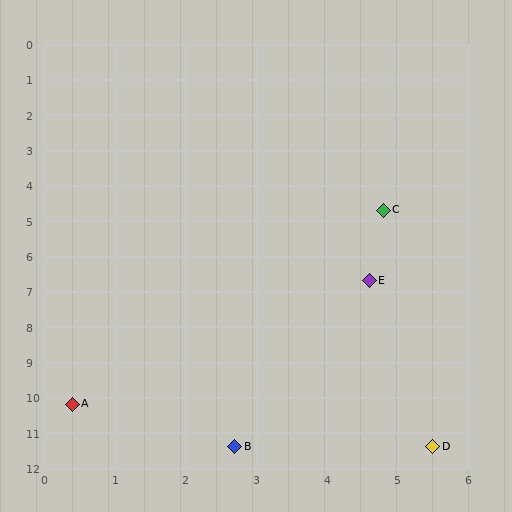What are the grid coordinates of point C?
Point C is at approximately (4.8, 4.7).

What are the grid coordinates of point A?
Point A is at approximately (0.4, 10.2).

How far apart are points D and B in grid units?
Points D and B are about 2.8 grid units apart.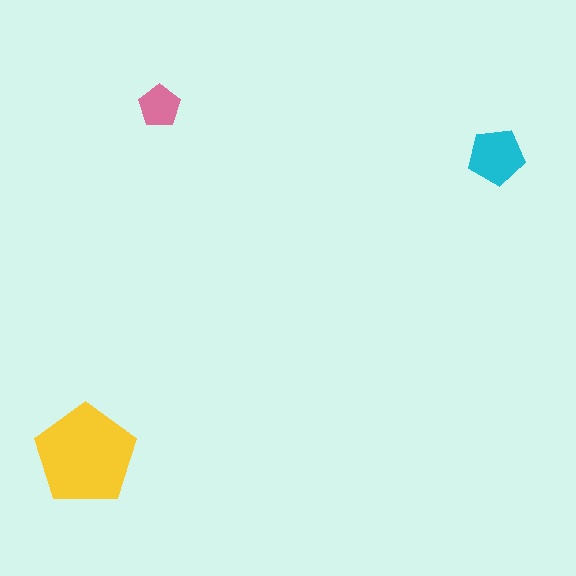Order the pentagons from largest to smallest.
the yellow one, the cyan one, the pink one.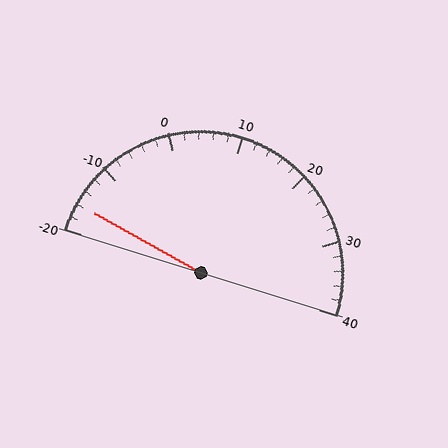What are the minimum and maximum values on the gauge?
The gauge ranges from -20 to 40.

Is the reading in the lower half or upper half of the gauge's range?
The reading is in the lower half of the range (-20 to 40).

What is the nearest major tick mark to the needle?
The nearest major tick mark is -20.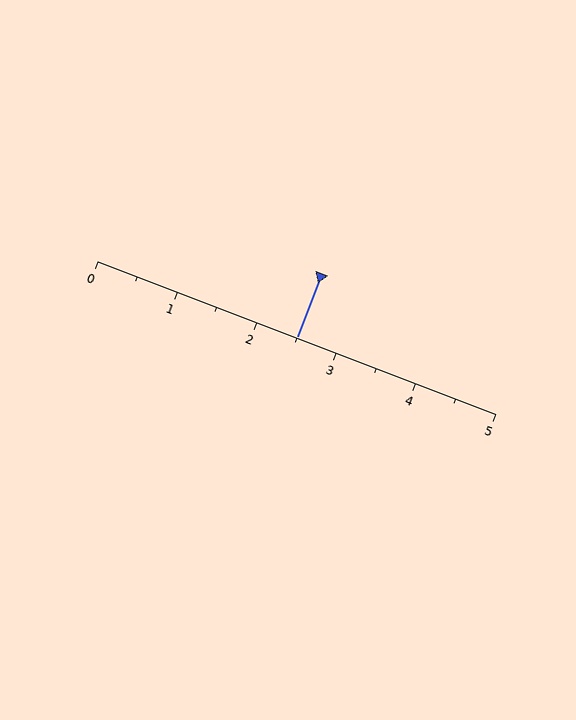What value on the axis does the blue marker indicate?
The marker indicates approximately 2.5.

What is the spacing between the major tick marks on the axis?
The major ticks are spaced 1 apart.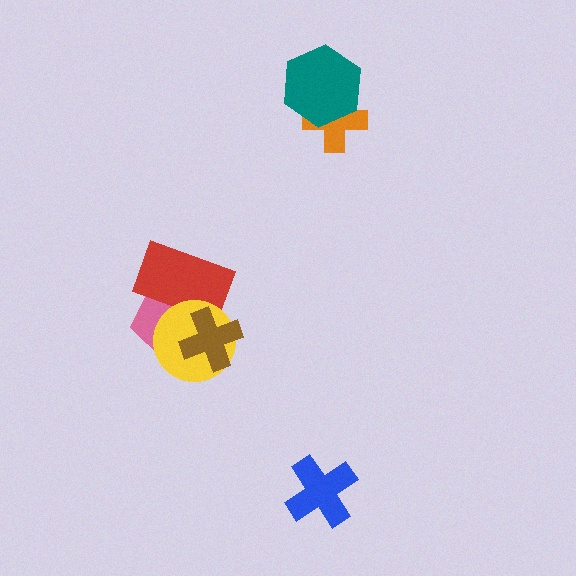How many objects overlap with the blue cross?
0 objects overlap with the blue cross.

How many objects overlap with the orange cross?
1 object overlaps with the orange cross.